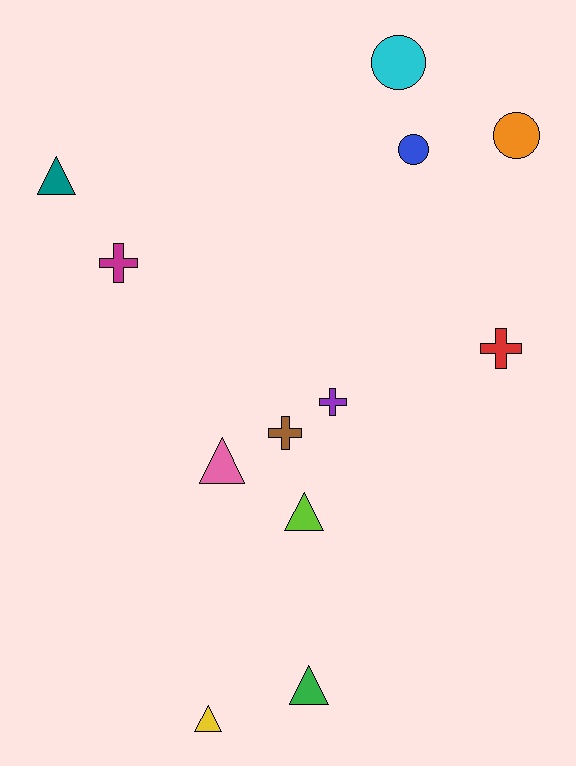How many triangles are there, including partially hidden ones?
There are 5 triangles.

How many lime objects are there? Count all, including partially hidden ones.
There is 1 lime object.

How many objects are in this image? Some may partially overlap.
There are 12 objects.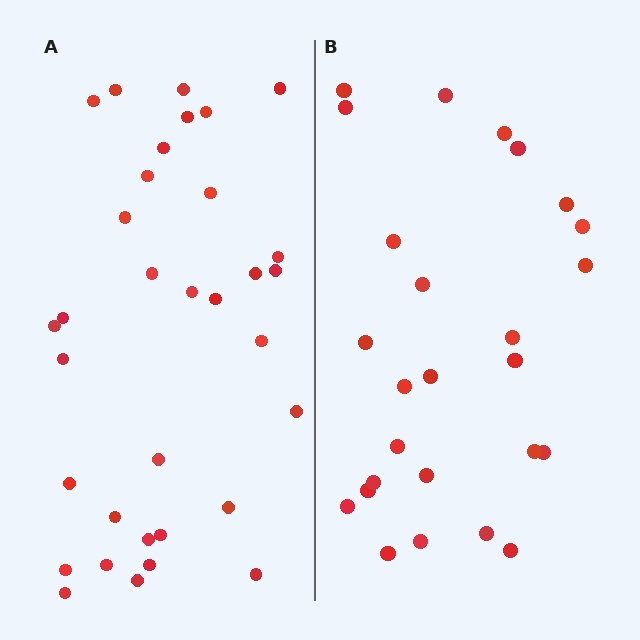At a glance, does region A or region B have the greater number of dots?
Region A (the left region) has more dots.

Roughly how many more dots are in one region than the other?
Region A has roughly 8 or so more dots than region B.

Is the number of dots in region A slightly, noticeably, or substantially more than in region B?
Region A has noticeably more, but not dramatically so. The ratio is roughly 1.3 to 1.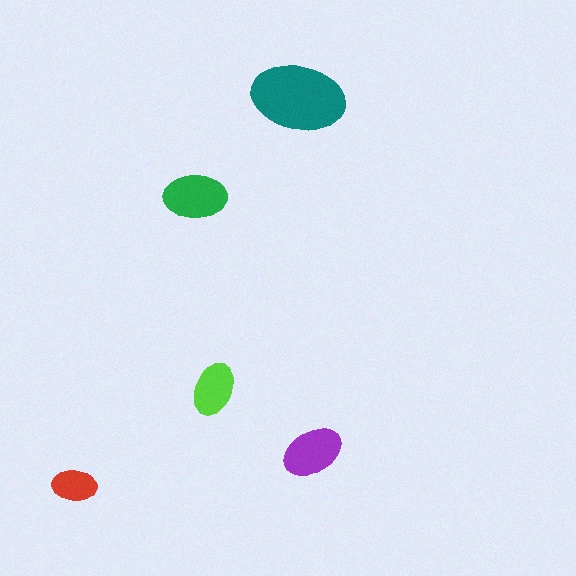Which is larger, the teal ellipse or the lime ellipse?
The teal one.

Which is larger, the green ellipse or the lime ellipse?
The green one.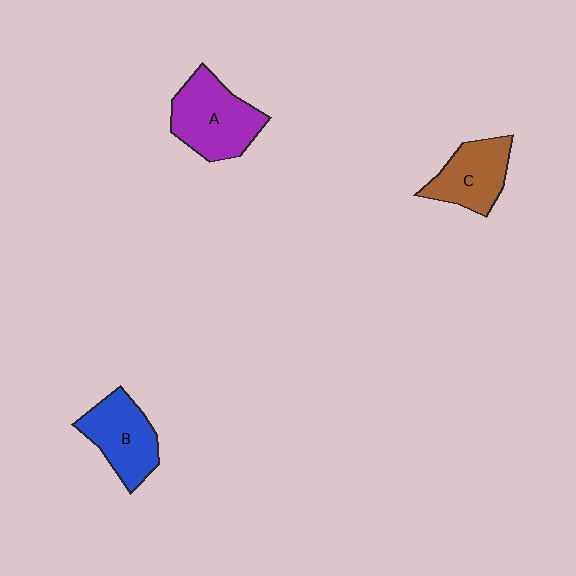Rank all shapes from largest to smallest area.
From largest to smallest: A (purple), B (blue), C (brown).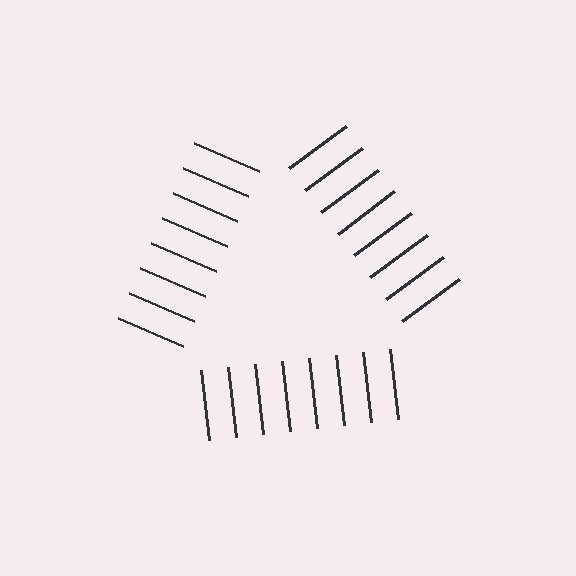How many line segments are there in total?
24 — 8 along each of the 3 edges.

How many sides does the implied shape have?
3 sides — the line-ends trace a triangle.